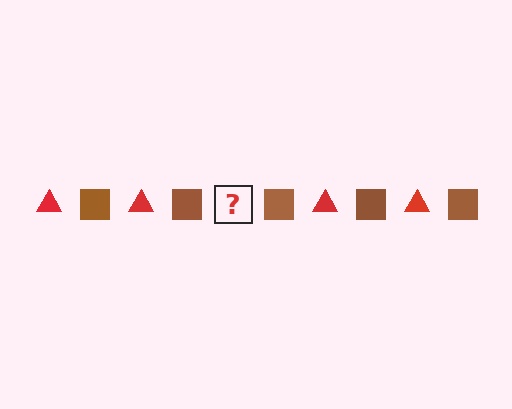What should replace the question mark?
The question mark should be replaced with a red triangle.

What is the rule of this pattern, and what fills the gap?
The rule is that the pattern alternates between red triangle and brown square. The gap should be filled with a red triangle.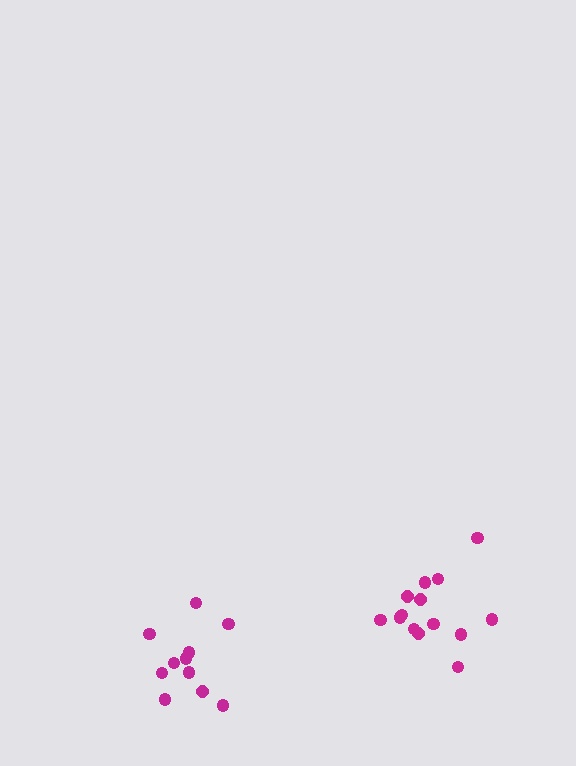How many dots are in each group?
Group 1: 14 dots, Group 2: 11 dots (25 total).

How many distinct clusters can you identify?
There are 2 distinct clusters.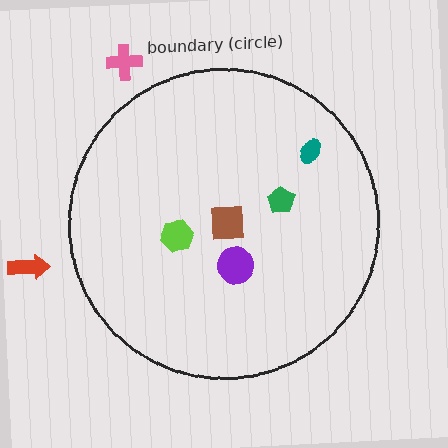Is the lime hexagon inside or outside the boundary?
Inside.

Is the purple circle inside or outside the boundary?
Inside.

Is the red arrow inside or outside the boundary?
Outside.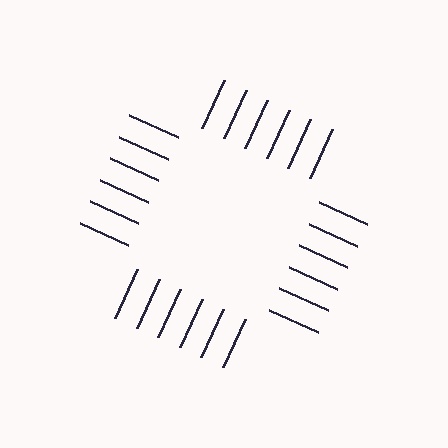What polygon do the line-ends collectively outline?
An illusory square — the line segments terminate on its edges but no continuous stroke is drawn.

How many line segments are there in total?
24 — 6 along each of the 4 edges.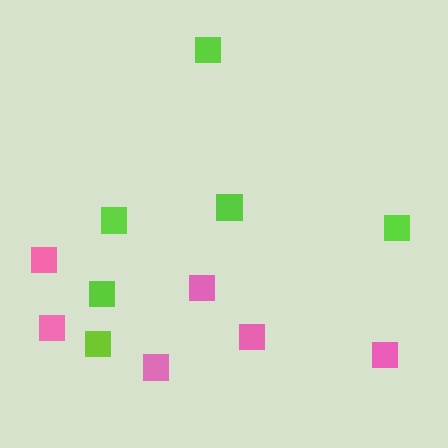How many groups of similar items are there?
There are 2 groups: one group of pink squares (6) and one group of lime squares (6).